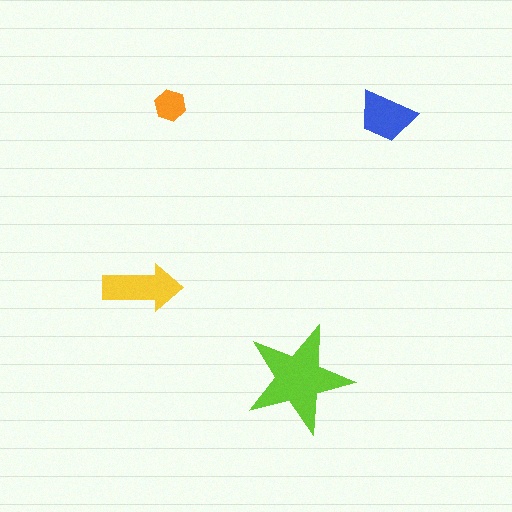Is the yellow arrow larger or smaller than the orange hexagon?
Larger.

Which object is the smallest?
The orange hexagon.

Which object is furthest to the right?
The blue trapezoid is rightmost.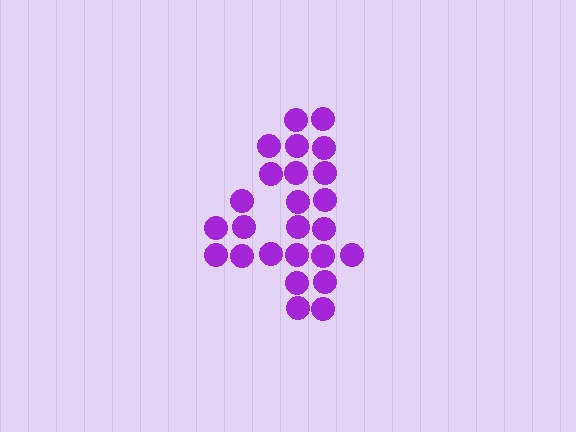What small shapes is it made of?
It is made of small circles.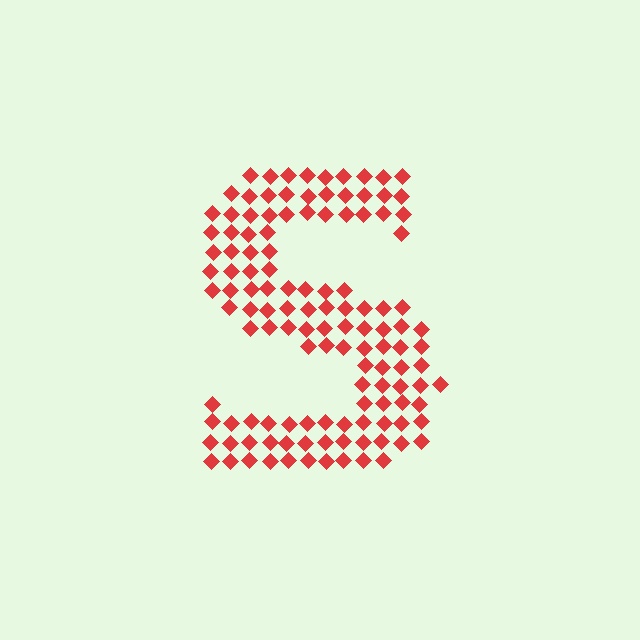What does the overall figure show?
The overall figure shows the letter S.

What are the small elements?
The small elements are diamonds.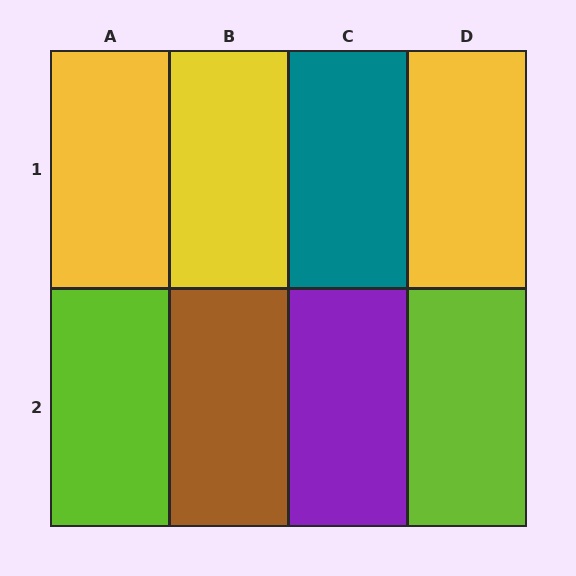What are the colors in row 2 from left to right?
Lime, brown, purple, lime.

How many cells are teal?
1 cell is teal.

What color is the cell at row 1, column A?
Yellow.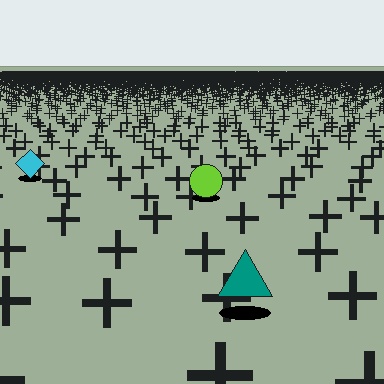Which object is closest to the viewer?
The teal triangle is closest. The texture marks near it are larger and more spread out.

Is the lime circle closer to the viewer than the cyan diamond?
Yes. The lime circle is closer — you can tell from the texture gradient: the ground texture is coarser near it.